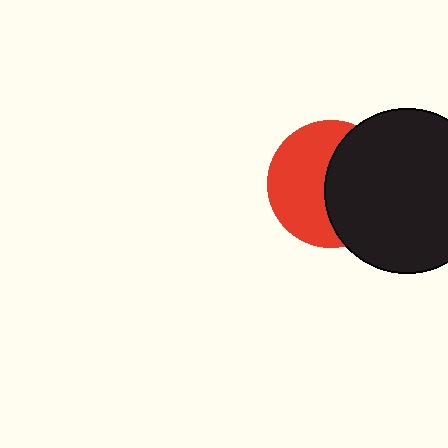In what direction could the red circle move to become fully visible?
The red circle could move left. That would shift it out from behind the black circle entirely.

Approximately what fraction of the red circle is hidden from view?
Roughly 48% of the red circle is hidden behind the black circle.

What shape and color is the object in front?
The object in front is a black circle.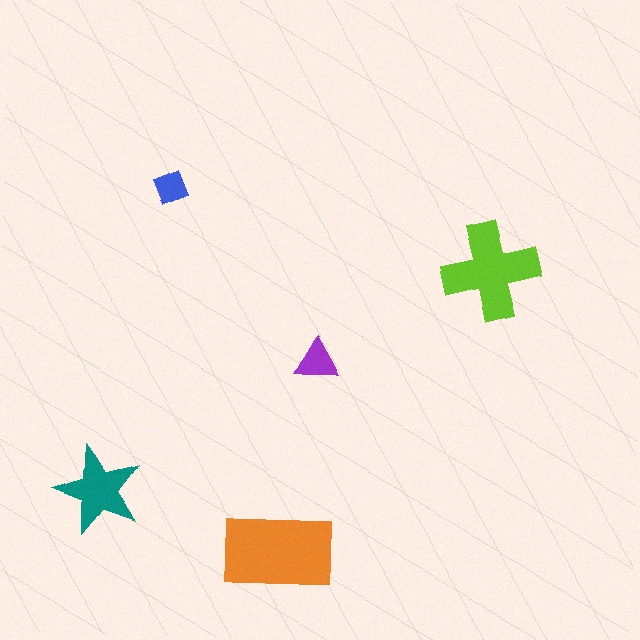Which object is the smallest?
The blue diamond.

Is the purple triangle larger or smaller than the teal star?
Smaller.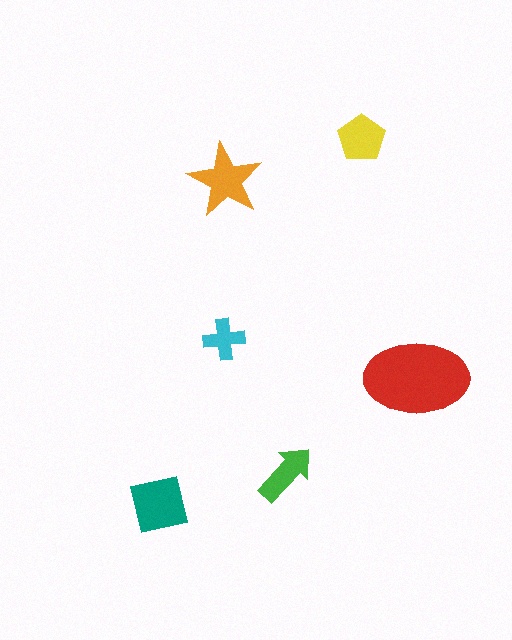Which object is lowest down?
The teal square is bottommost.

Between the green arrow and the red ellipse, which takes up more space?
The red ellipse.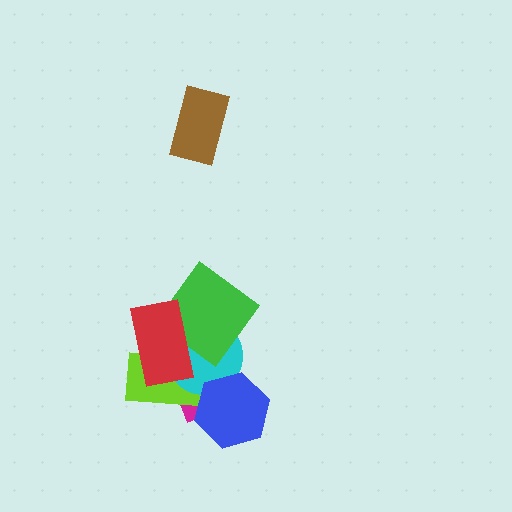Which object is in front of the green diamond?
The red rectangle is in front of the green diamond.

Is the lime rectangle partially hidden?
Yes, it is partially covered by another shape.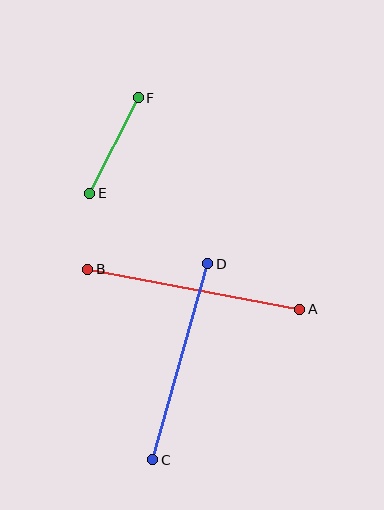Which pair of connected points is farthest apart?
Points A and B are farthest apart.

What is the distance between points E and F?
The distance is approximately 107 pixels.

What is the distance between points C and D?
The distance is approximately 204 pixels.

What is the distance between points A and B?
The distance is approximately 216 pixels.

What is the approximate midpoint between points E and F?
The midpoint is at approximately (114, 146) pixels.